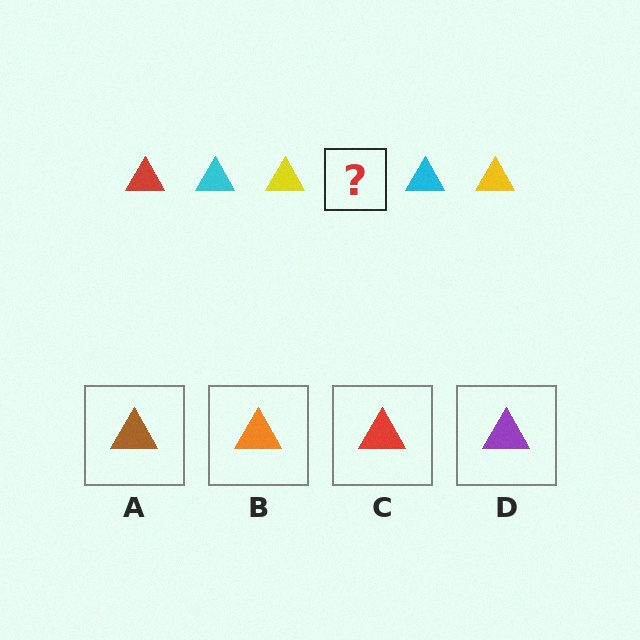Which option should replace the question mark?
Option C.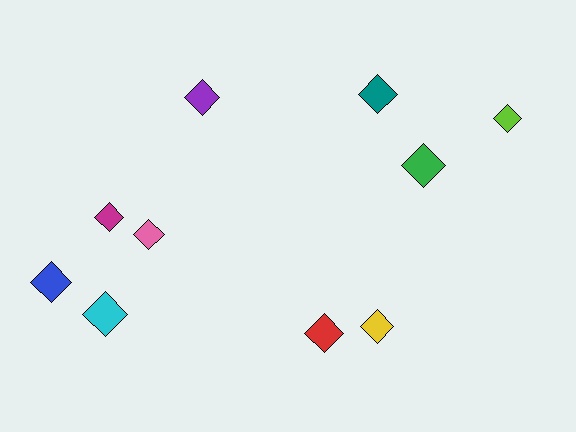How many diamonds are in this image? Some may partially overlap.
There are 10 diamonds.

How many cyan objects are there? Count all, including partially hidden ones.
There is 1 cyan object.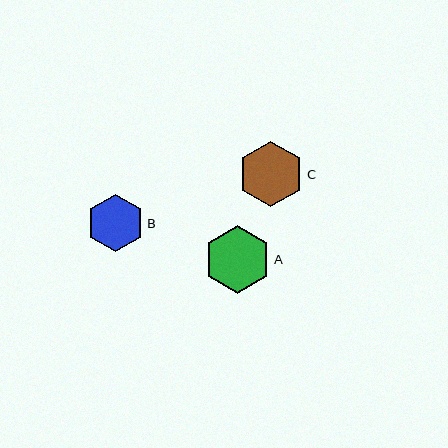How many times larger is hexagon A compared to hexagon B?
Hexagon A is approximately 1.2 times the size of hexagon B.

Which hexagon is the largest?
Hexagon A is the largest with a size of approximately 67 pixels.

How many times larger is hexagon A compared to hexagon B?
Hexagon A is approximately 1.2 times the size of hexagon B.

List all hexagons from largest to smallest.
From largest to smallest: A, C, B.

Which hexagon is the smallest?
Hexagon B is the smallest with a size of approximately 57 pixels.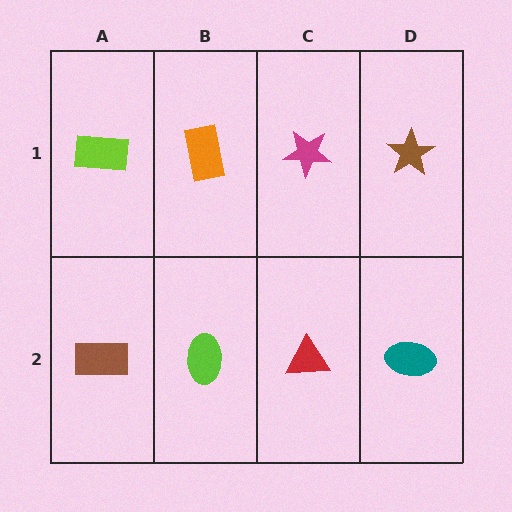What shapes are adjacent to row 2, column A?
A lime rectangle (row 1, column A), a lime ellipse (row 2, column B).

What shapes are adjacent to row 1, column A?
A brown rectangle (row 2, column A), an orange rectangle (row 1, column B).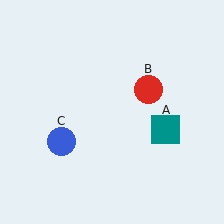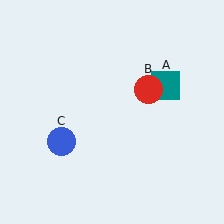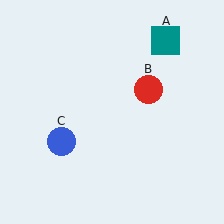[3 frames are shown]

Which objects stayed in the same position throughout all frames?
Red circle (object B) and blue circle (object C) remained stationary.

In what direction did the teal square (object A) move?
The teal square (object A) moved up.